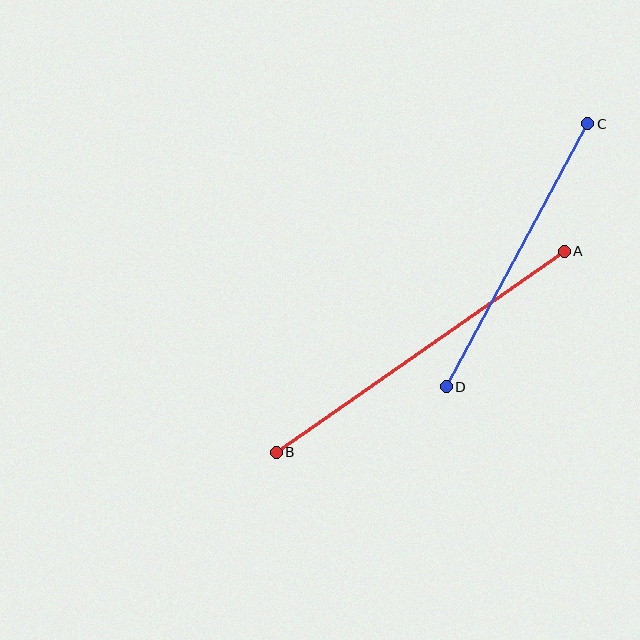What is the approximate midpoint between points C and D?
The midpoint is at approximately (517, 255) pixels.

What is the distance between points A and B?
The distance is approximately 351 pixels.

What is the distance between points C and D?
The distance is approximately 299 pixels.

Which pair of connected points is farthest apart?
Points A and B are farthest apart.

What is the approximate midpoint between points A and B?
The midpoint is at approximately (420, 352) pixels.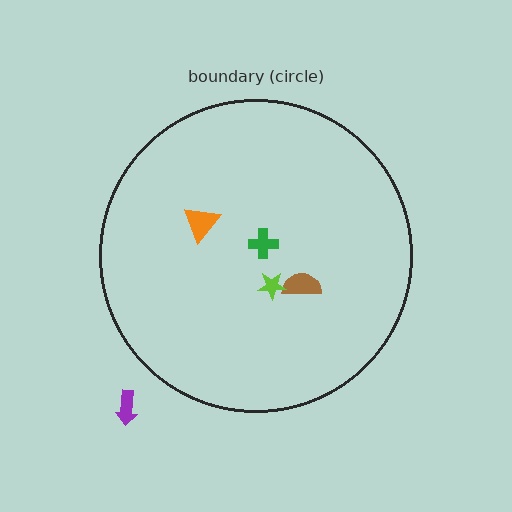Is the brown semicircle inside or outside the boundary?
Inside.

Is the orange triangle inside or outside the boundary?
Inside.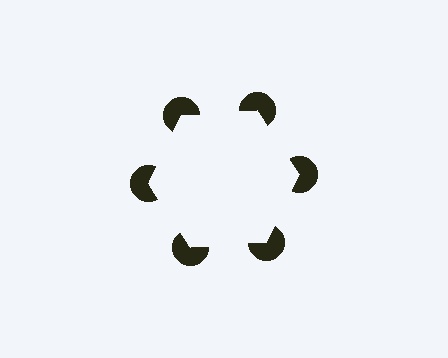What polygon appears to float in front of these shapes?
An illusory hexagon — its edges are inferred from the aligned wedge cuts in the pac-man discs, not physically drawn.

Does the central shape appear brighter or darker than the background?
It typically appears slightly brighter than the background, even though no actual brightness change is drawn.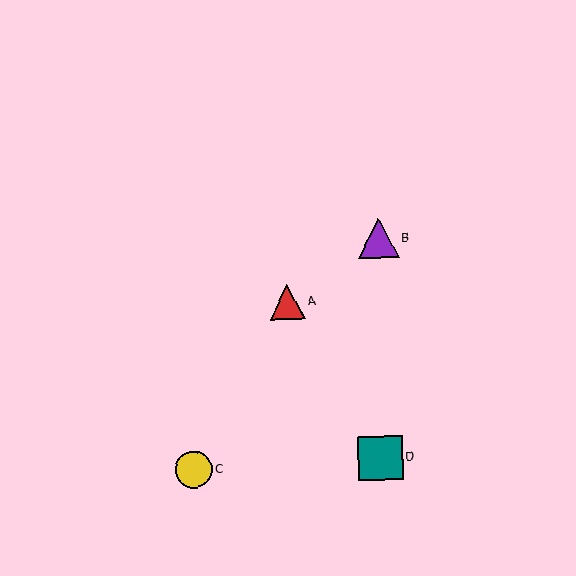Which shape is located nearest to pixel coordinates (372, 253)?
The purple triangle (labeled B) at (378, 238) is nearest to that location.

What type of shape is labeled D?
Shape D is a teal square.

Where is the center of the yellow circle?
The center of the yellow circle is at (193, 470).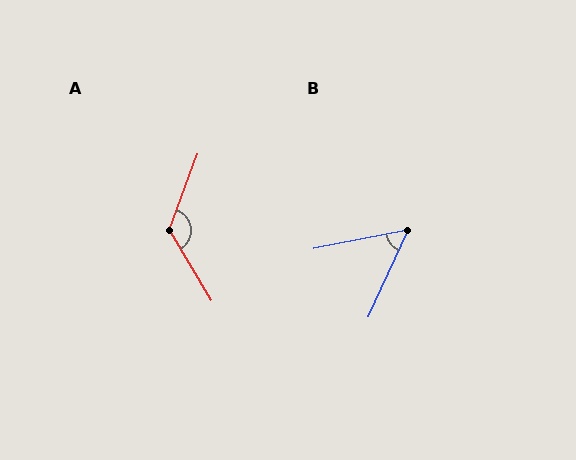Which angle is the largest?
A, at approximately 129 degrees.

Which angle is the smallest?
B, at approximately 54 degrees.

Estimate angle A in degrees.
Approximately 129 degrees.